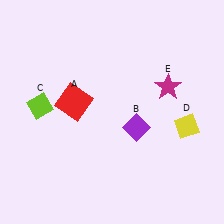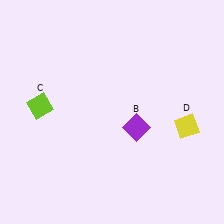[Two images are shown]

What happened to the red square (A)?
The red square (A) was removed in Image 2. It was in the top-left area of Image 1.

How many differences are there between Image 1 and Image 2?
There are 2 differences between the two images.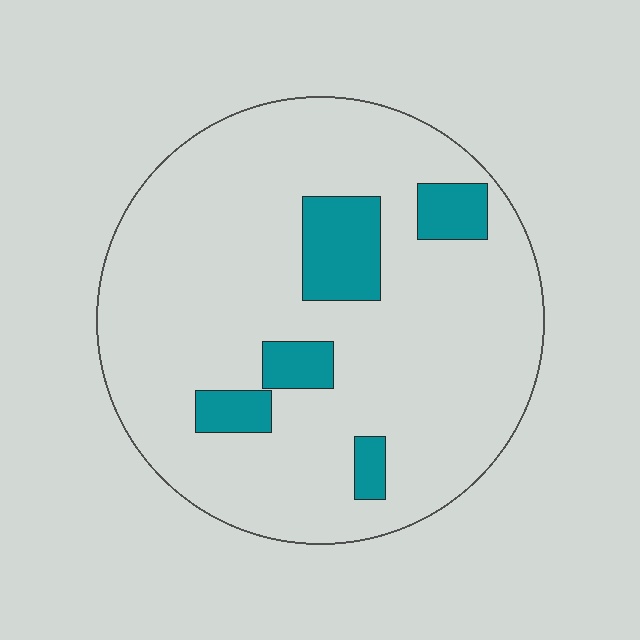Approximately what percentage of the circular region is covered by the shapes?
Approximately 15%.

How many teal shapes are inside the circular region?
5.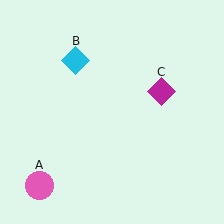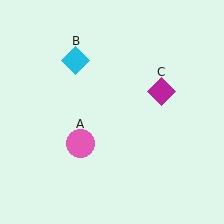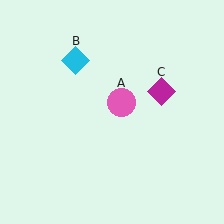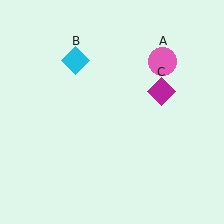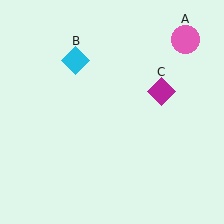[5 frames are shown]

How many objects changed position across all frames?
1 object changed position: pink circle (object A).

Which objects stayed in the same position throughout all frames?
Cyan diamond (object B) and magenta diamond (object C) remained stationary.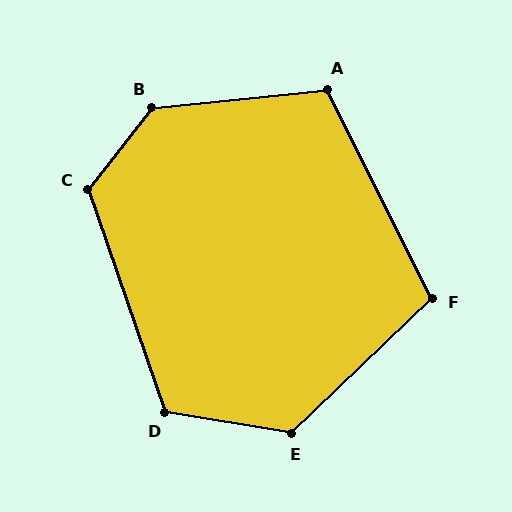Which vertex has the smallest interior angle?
F, at approximately 107 degrees.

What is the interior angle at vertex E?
Approximately 127 degrees (obtuse).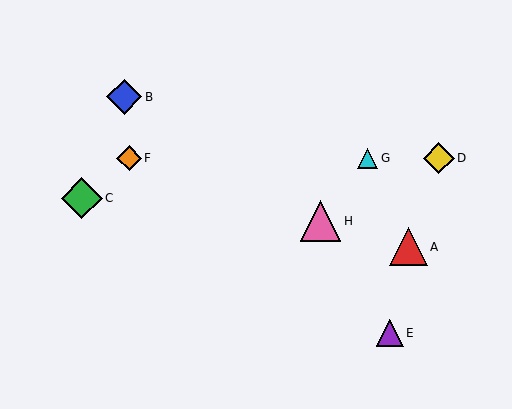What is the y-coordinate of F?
Object F is at y≈158.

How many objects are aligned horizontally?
3 objects (D, F, G) are aligned horizontally.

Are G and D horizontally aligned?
Yes, both are at y≈158.